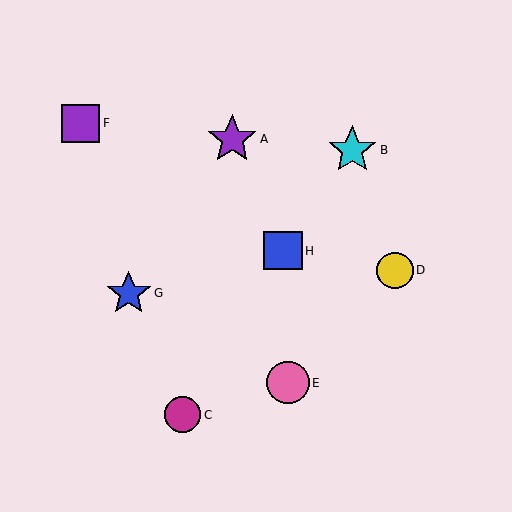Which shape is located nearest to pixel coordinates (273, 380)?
The pink circle (labeled E) at (288, 383) is nearest to that location.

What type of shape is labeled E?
Shape E is a pink circle.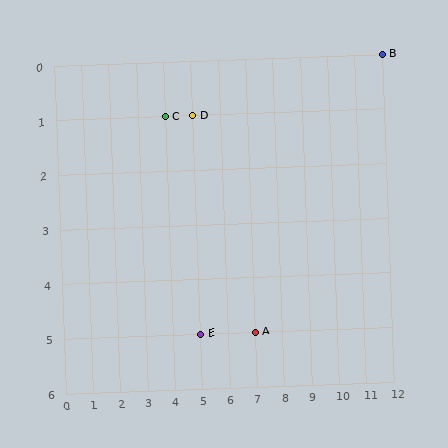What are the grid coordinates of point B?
Point B is at grid coordinates (12, 0).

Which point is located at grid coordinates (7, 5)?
Point A is at (7, 5).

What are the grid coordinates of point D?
Point D is at grid coordinates (5, 1).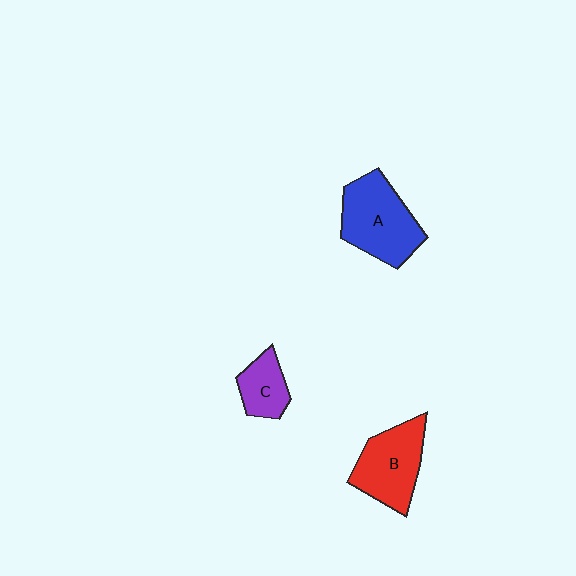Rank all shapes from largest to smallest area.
From largest to smallest: A (blue), B (red), C (purple).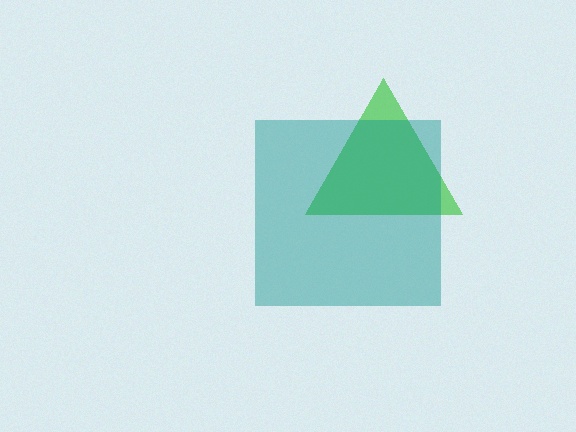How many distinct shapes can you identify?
There are 2 distinct shapes: a green triangle, a teal square.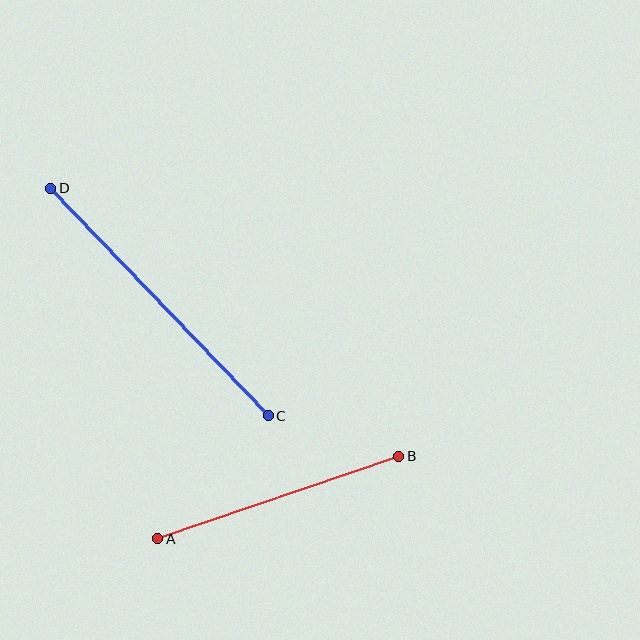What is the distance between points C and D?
The distance is approximately 315 pixels.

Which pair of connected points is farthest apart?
Points C and D are farthest apart.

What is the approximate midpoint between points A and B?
The midpoint is at approximately (278, 498) pixels.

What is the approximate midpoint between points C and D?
The midpoint is at approximately (159, 302) pixels.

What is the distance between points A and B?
The distance is approximately 255 pixels.